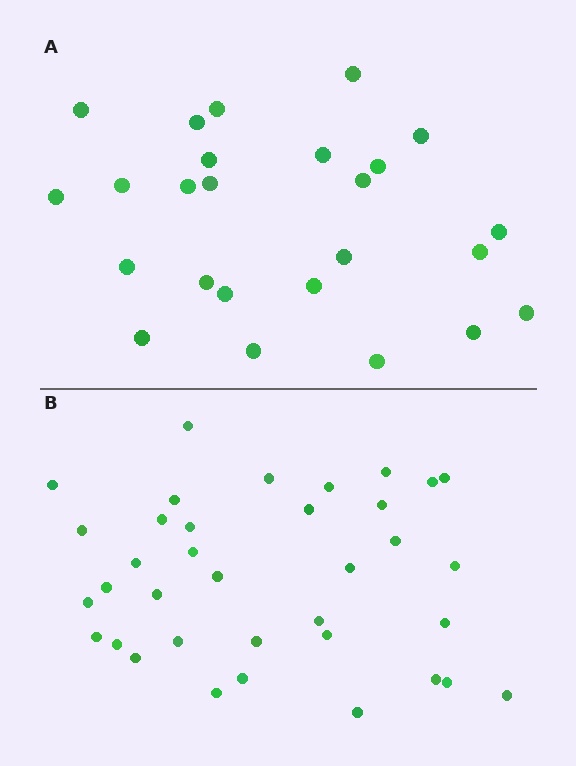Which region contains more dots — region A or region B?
Region B (the bottom region) has more dots.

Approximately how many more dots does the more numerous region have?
Region B has roughly 12 or so more dots than region A.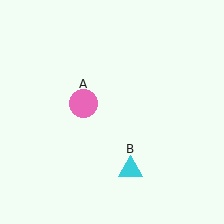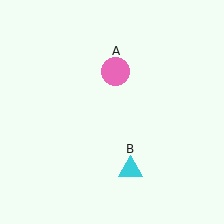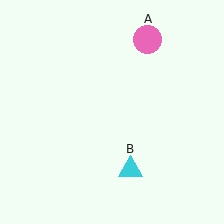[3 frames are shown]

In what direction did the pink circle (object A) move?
The pink circle (object A) moved up and to the right.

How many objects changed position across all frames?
1 object changed position: pink circle (object A).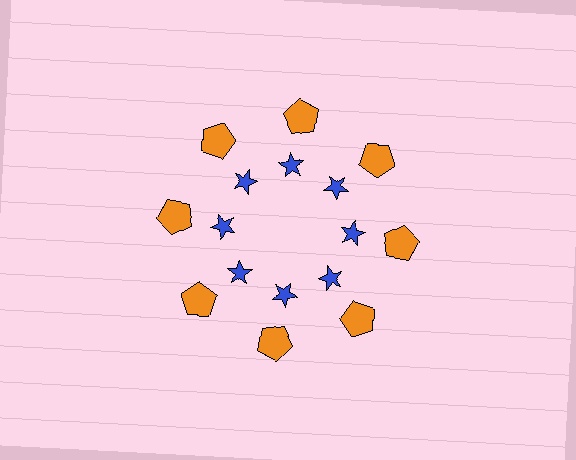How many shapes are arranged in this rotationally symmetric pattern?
There are 16 shapes, arranged in 8 groups of 2.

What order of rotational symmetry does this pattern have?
This pattern has 8-fold rotational symmetry.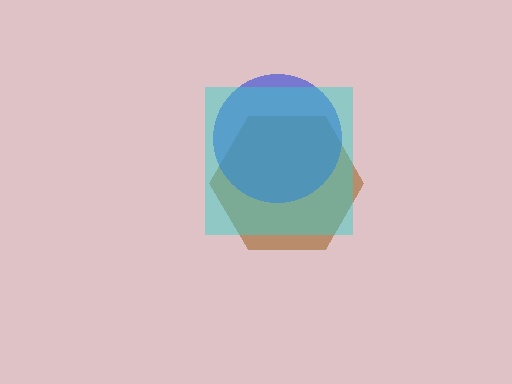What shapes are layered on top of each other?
The layered shapes are: a brown hexagon, a blue circle, a cyan square.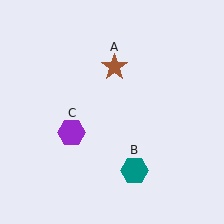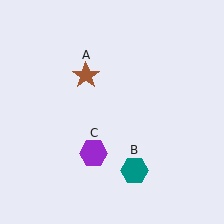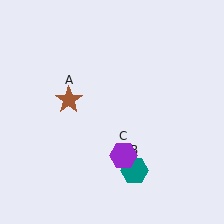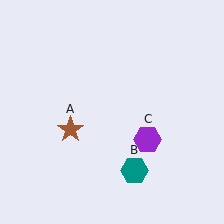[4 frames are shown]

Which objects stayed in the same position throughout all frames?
Teal hexagon (object B) remained stationary.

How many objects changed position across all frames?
2 objects changed position: brown star (object A), purple hexagon (object C).